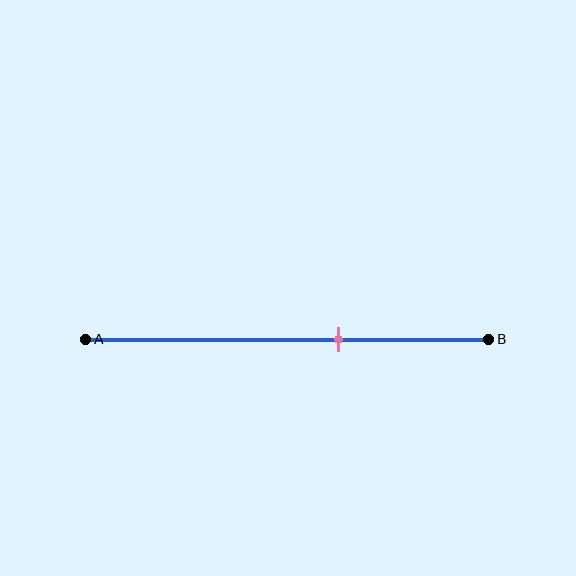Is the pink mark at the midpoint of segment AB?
No, the mark is at about 65% from A, not at the 50% midpoint.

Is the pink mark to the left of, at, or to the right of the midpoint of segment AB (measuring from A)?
The pink mark is to the right of the midpoint of segment AB.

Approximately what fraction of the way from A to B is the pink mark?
The pink mark is approximately 65% of the way from A to B.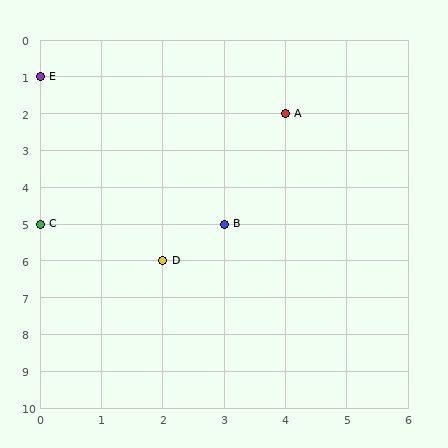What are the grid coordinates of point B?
Point B is at grid coordinates (3, 5).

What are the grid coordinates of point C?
Point C is at grid coordinates (0, 5).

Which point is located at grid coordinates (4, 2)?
Point A is at (4, 2).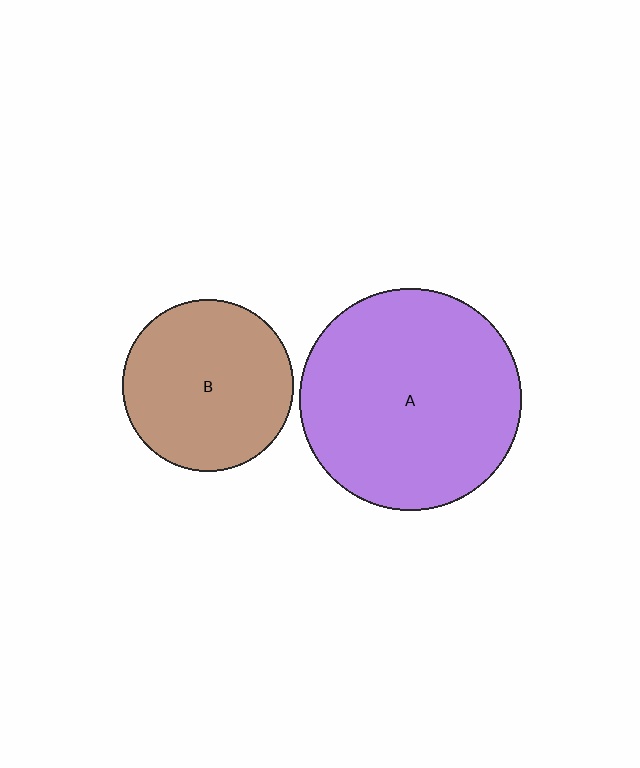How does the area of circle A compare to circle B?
Approximately 1.7 times.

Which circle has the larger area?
Circle A (purple).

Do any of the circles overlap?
No, none of the circles overlap.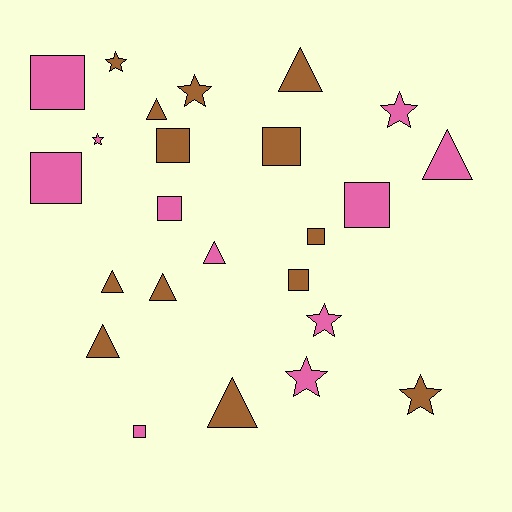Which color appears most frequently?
Brown, with 13 objects.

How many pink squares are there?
There are 5 pink squares.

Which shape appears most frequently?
Square, with 9 objects.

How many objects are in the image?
There are 24 objects.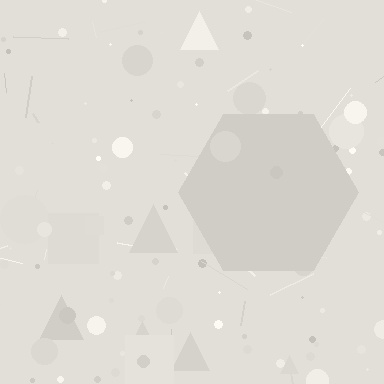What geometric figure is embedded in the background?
A hexagon is embedded in the background.